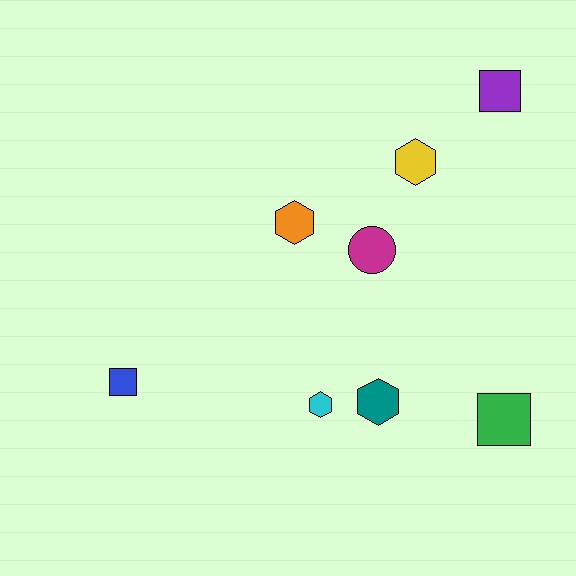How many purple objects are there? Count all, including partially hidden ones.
There is 1 purple object.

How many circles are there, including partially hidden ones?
There is 1 circle.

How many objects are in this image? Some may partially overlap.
There are 8 objects.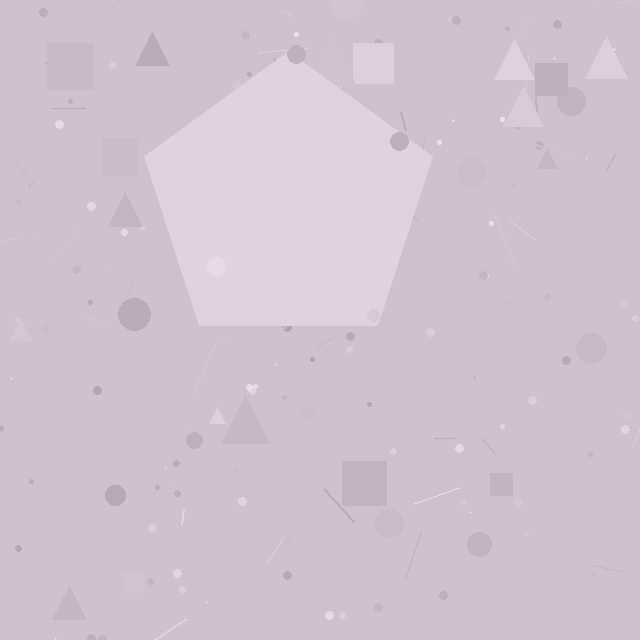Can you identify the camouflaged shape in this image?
The camouflaged shape is a pentagon.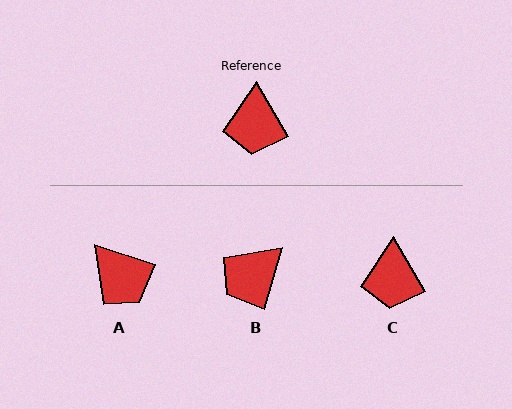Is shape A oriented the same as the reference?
No, it is off by about 42 degrees.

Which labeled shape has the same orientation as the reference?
C.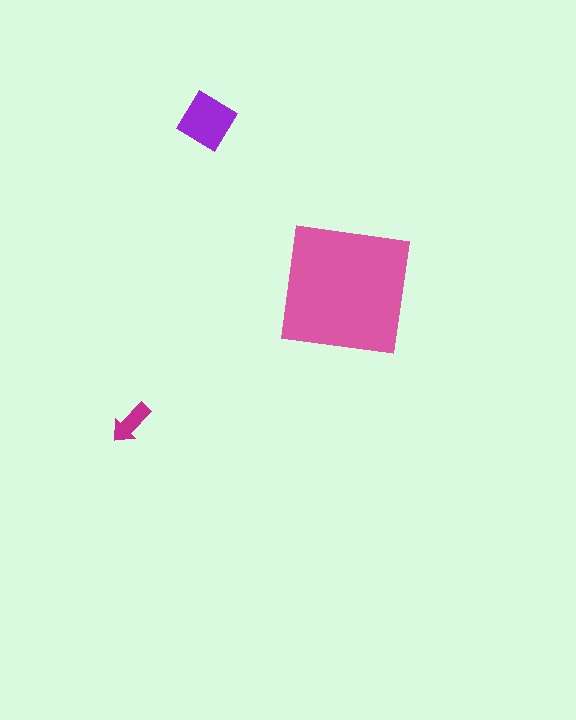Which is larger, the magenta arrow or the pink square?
The pink square.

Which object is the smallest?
The magenta arrow.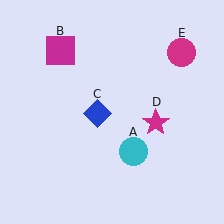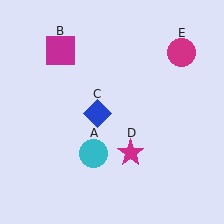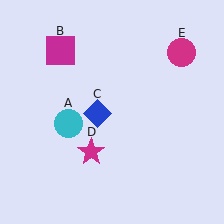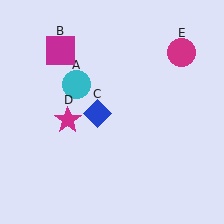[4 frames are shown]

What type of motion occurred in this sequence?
The cyan circle (object A), magenta star (object D) rotated clockwise around the center of the scene.